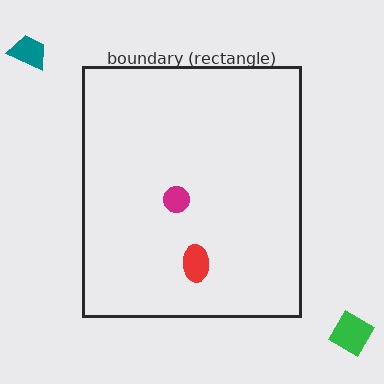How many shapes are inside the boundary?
2 inside, 2 outside.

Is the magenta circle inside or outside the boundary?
Inside.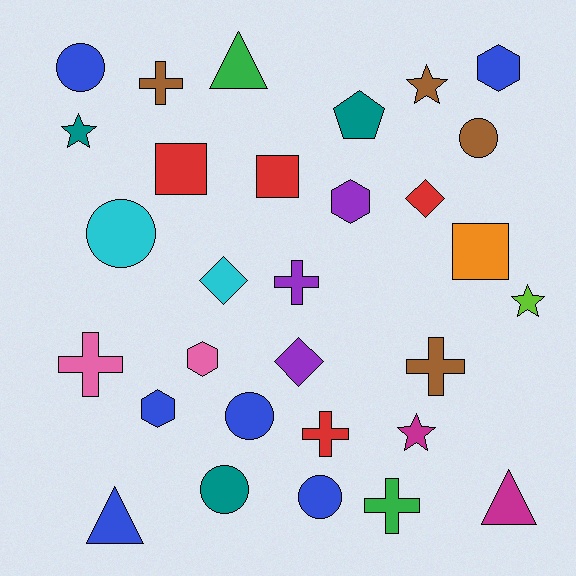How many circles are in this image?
There are 6 circles.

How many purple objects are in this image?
There are 3 purple objects.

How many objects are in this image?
There are 30 objects.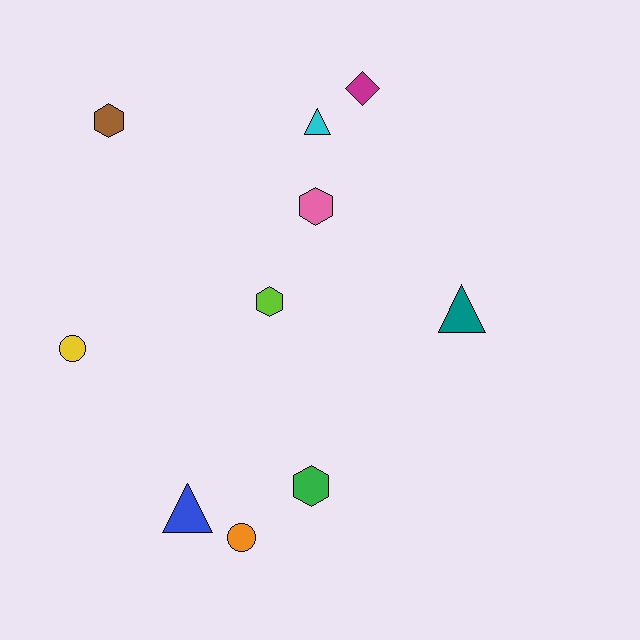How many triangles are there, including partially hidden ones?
There are 3 triangles.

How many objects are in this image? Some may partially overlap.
There are 10 objects.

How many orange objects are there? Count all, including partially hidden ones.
There is 1 orange object.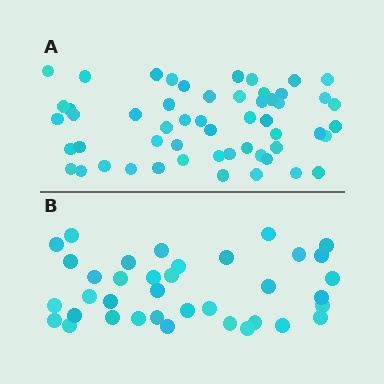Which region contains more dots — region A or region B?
Region A (the top region) has more dots.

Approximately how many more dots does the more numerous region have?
Region A has approximately 15 more dots than region B.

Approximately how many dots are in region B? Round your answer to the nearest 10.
About 40 dots. (The exact count is 37, which rounds to 40.)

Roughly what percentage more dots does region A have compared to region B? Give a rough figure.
About 45% more.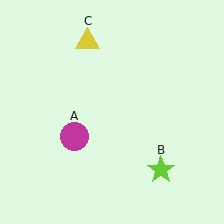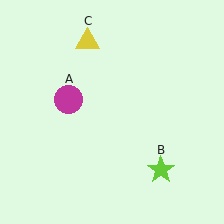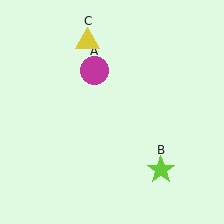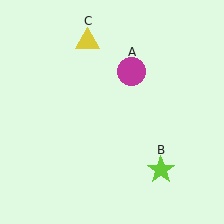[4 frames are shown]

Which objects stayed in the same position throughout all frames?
Lime star (object B) and yellow triangle (object C) remained stationary.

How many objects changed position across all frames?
1 object changed position: magenta circle (object A).